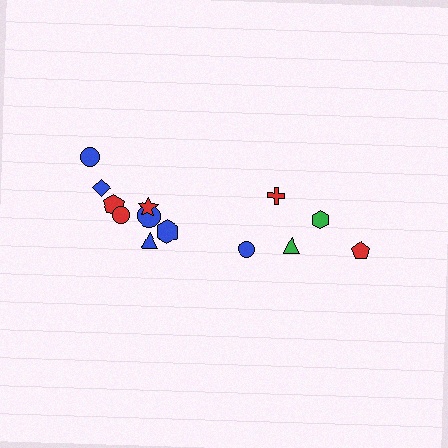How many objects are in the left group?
There are 8 objects.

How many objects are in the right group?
There are 5 objects.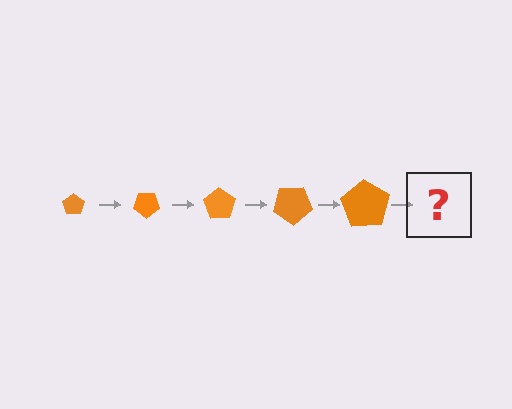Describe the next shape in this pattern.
It should be a pentagon, larger than the previous one and rotated 175 degrees from the start.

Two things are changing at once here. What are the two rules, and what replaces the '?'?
The two rules are that the pentagon grows larger each step and it rotates 35 degrees each step. The '?' should be a pentagon, larger than the previous one and rotated 175 degrees from the start.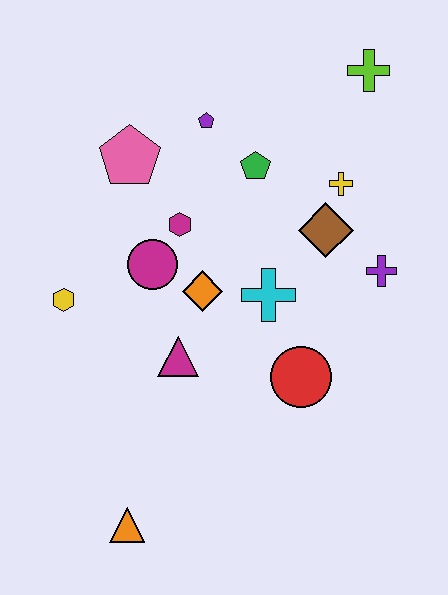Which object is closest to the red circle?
The cyan cross is closest to the red circle.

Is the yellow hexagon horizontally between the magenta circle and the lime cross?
No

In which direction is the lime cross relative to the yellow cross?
The lime cross is above the yellow cross.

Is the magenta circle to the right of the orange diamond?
No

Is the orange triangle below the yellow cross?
Yes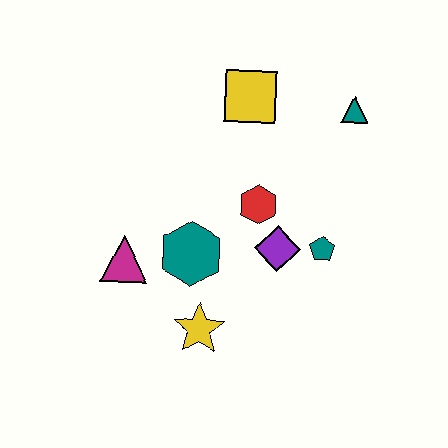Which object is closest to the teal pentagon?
The purple diamond is closest to the teal pentagon.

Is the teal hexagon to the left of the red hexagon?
Yes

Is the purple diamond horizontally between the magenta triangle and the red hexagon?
No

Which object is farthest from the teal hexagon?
The teal triangle is farthest from the teal hexagon.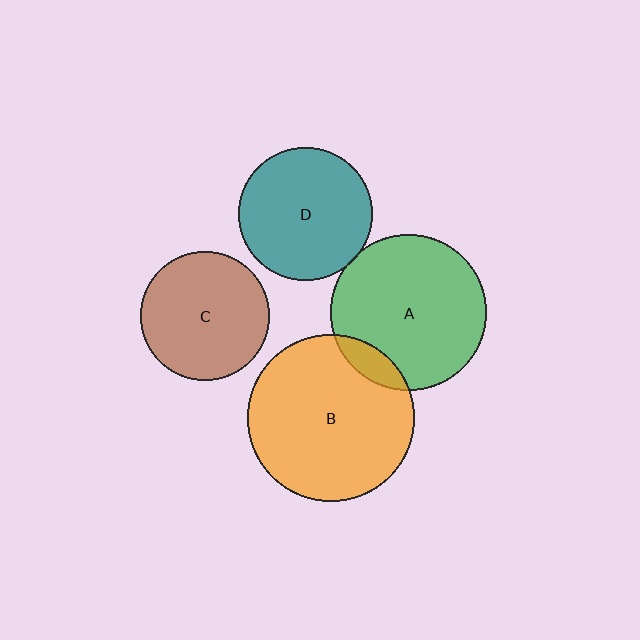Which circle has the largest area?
Circle B (orange).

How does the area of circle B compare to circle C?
Approximately 1.7 times.